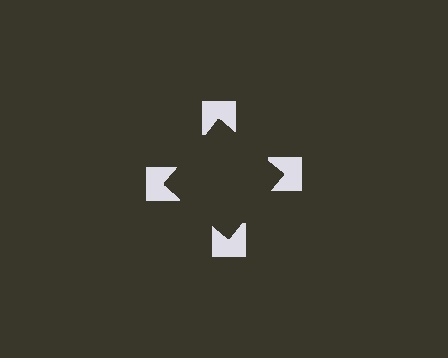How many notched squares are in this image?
There are 4 — one at each vertex of the illusory square.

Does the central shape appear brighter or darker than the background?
It typically appears slightly darker than the background, even though no actual brightness change is drawn.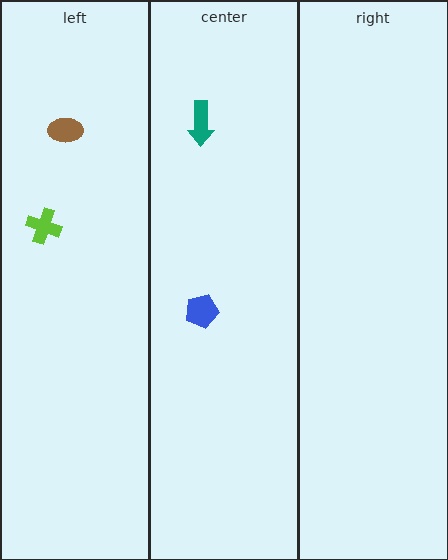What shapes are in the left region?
The lime cross, the brown ellipse.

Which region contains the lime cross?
The left region.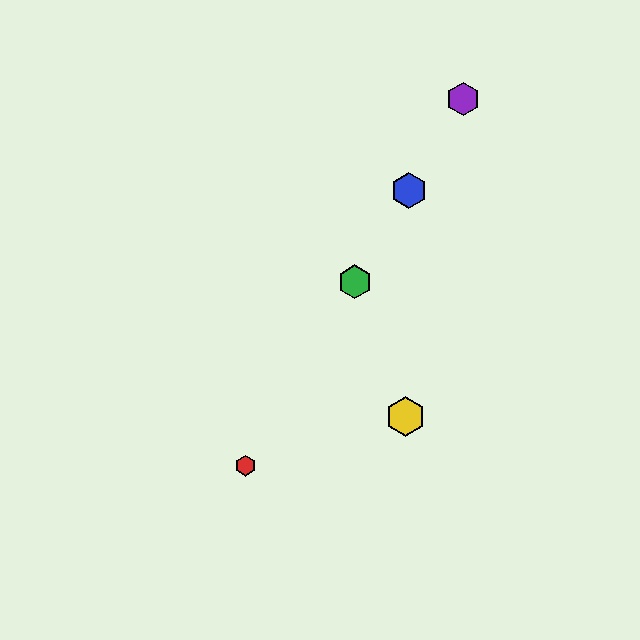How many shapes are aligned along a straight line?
4 shapes (the red hexagon, the blue hexagon, the green hexagon, the purple hexagon) are aligned along a straight line.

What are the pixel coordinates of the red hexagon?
The red hexagon is at (245, 466).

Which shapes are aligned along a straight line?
The red hexagon, the blue hexagon, the green hexagon, the purple hexagon are aligned along a straight line.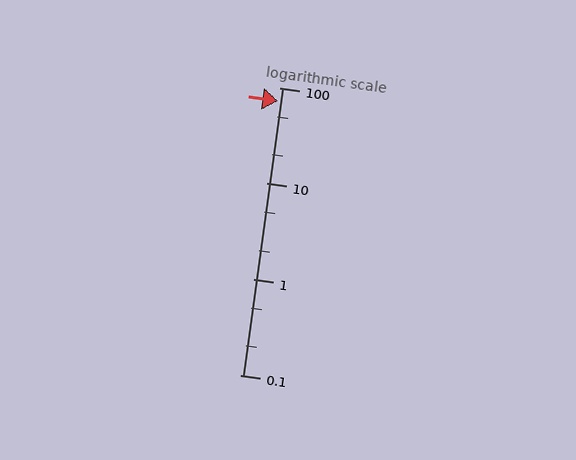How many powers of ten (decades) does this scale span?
The scale spans 3 decades, from 0.1 to 100.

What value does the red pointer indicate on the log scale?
The pointer indicates approximately 72.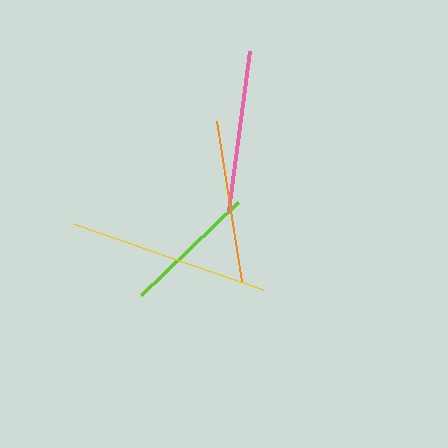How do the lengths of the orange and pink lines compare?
The orange and pink lines are approximately the same length.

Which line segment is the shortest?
The lime line is the shortest at approximately 134 pixels.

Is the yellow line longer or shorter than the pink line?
The yellow line is longer than the pink line.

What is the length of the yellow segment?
The yellow segment is approximately 201 pixels long.